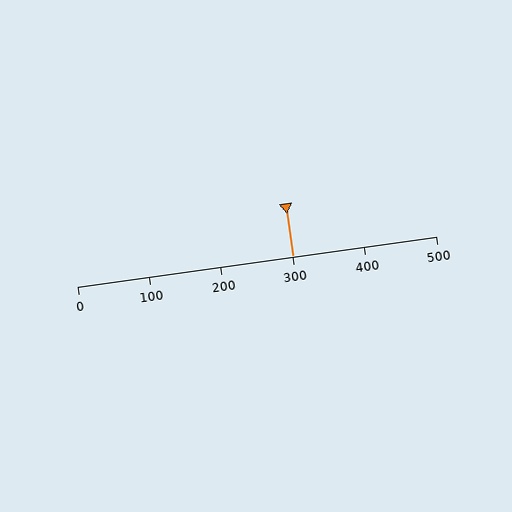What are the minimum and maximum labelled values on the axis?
The axis runs from 0 to 500.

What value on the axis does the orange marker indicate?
The marker indicates approximately 300.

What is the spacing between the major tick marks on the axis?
The major ticks are spaced 100 apart.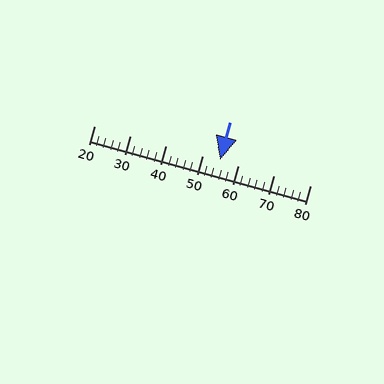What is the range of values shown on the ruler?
The ruler shows values from 20 to 80.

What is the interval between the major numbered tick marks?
The major tick marks are spaced 10 units apart.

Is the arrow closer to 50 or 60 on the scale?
The arrow is closer to 50.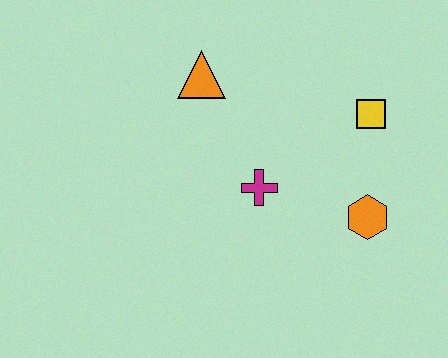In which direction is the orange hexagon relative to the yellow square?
The orange hexagon is below the yellow square.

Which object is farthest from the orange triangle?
The orange hexagon is farthest from the orange triangle.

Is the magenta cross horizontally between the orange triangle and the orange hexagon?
Yes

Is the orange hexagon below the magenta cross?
Yes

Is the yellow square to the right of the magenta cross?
Yes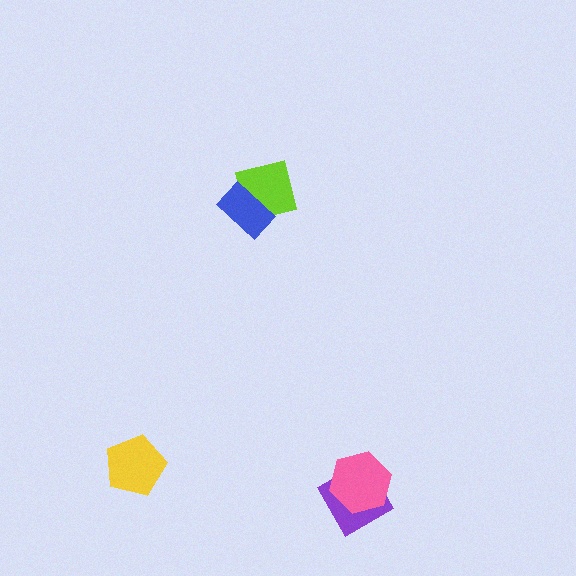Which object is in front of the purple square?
The pink hexagon is in front of the purple square.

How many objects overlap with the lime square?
1 object overlaps with the lime square.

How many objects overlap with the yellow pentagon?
0 objects overlap with the yellow pentagon.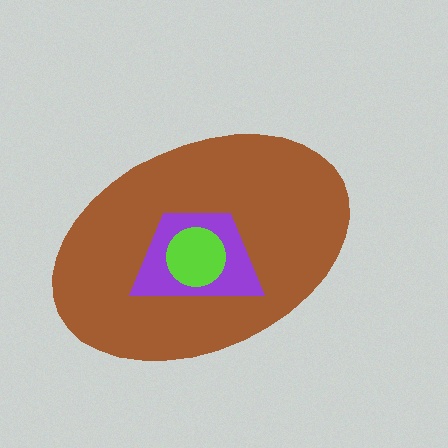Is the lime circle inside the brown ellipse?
Yes.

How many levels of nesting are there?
3.